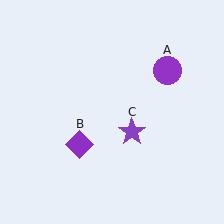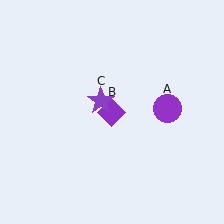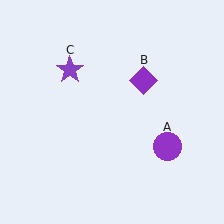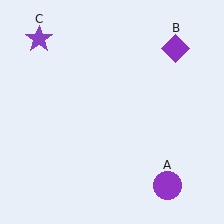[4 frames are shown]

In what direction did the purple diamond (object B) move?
The purple diamond (object B) moved up and to the right.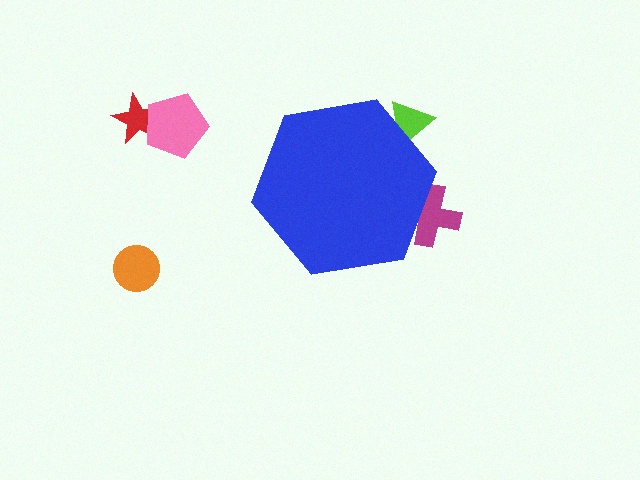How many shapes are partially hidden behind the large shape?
2 shapes are partially hidden.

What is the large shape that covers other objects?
A blue hexagon.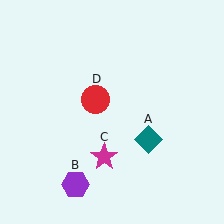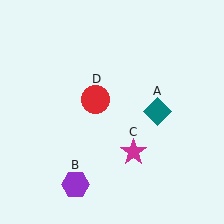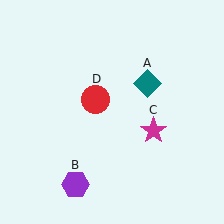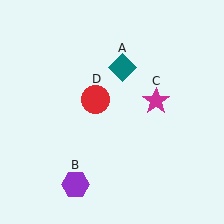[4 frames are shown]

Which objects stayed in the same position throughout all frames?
Purple hexagon (object B) and red circle (object D) remained stationary.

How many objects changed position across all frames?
2 objects changed position: teal diamond (object A), magenta star (object C).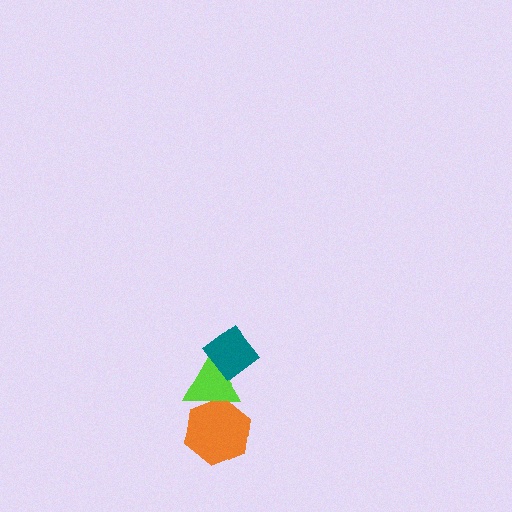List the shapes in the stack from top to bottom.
From top to bottom: the teal diamond, the lime triangle, the orange hexagon.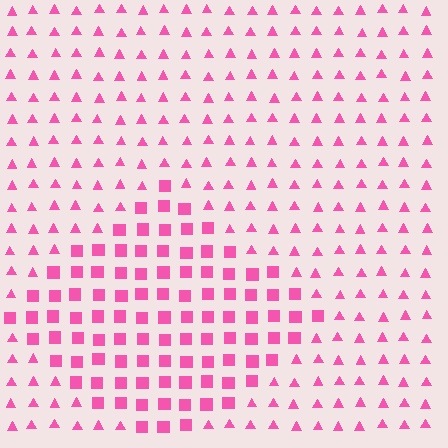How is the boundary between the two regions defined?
The boundary is defined by a change in element shape: squares inside vs. triangles outside. All elements share the same color and spacing.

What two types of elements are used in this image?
The image uses squares inside the diamond region and triangles outside it.